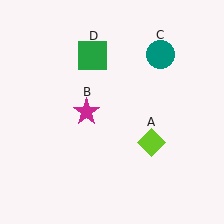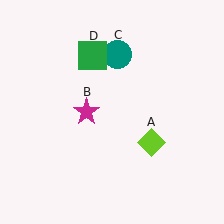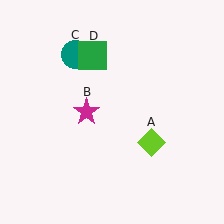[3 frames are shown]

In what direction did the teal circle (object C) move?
The teal circle (object C) moved left.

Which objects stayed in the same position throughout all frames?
Lime diamond (object A) and magenta star (object B) and green square (object D) remained stationary.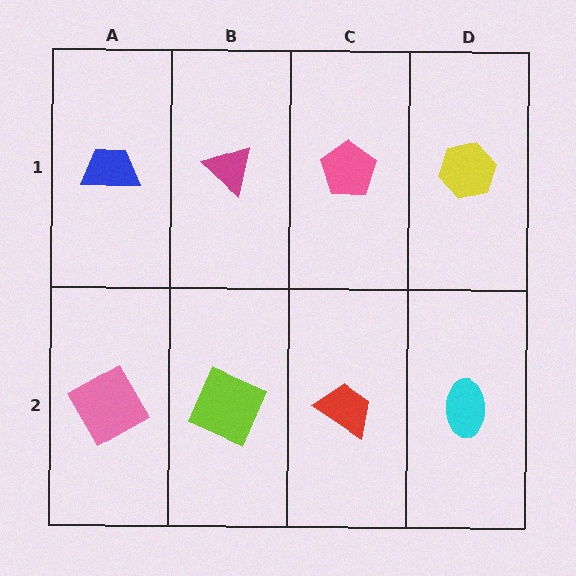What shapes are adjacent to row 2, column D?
A yellow hexagon (row 1, column D), a red trapezoid (row 2, column C).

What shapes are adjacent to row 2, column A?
A blue trapezoid (row 1, column A), a lime square (row 2, column B).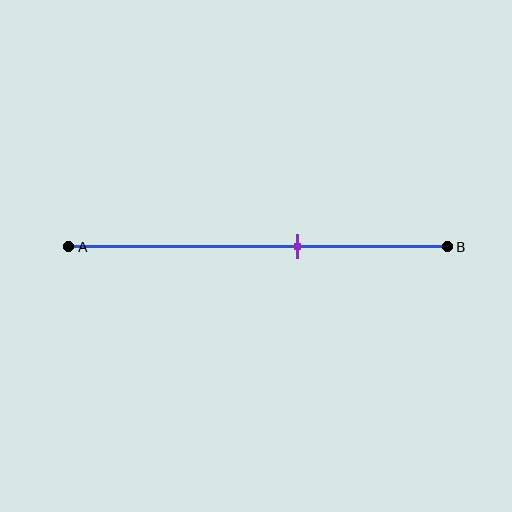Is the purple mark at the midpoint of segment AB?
No, the mark is at about 60% from A, not at the 50% midpoint.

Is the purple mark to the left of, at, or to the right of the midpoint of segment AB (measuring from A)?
The purple mark is to the right of the midpoint of segment AB.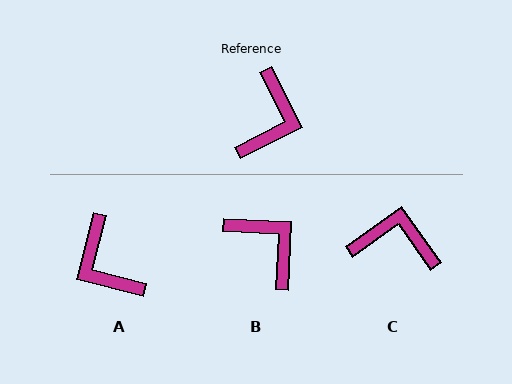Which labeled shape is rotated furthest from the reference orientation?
A, about 131 degrees away.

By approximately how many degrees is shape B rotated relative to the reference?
Approximately 61 degrees counter-clockwise.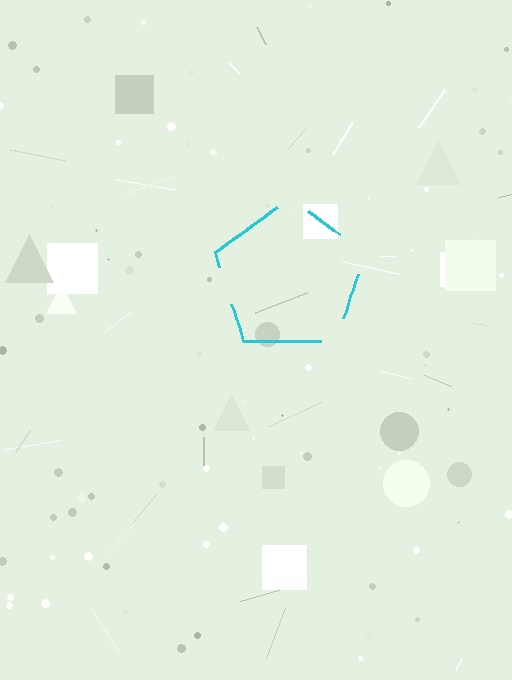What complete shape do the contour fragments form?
The contour fragments form a pentagon.